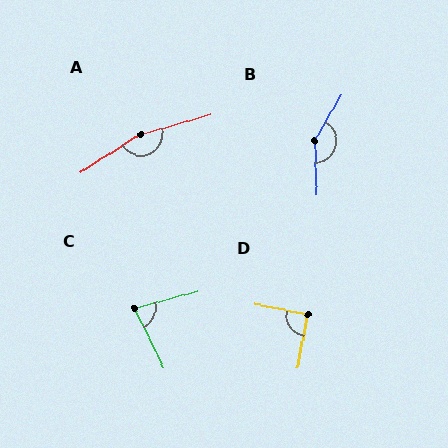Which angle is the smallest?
C, at approximately 79 degrees.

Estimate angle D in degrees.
Approximately 91 degrees.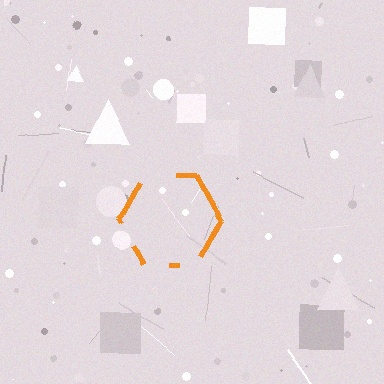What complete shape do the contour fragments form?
The contour fragments form a hexagon.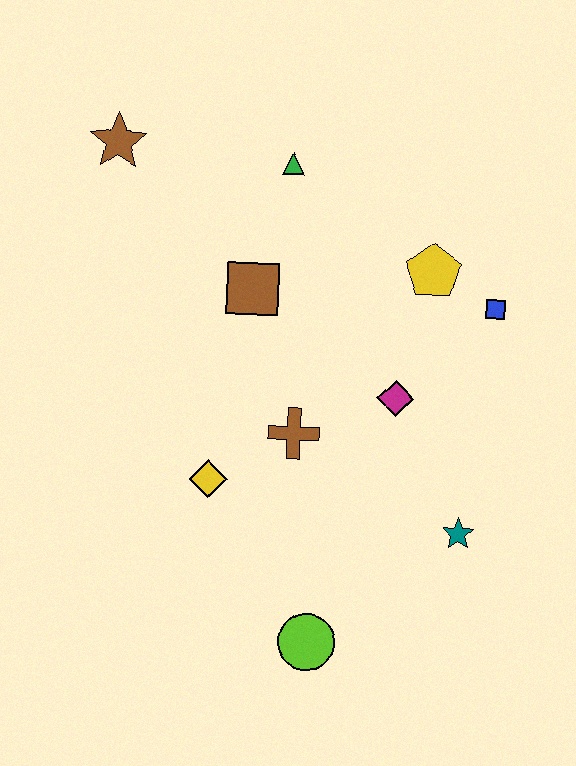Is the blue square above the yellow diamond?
Yes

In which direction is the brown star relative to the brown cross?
The brown star is above the brown cross.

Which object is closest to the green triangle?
The brown square is closest to the green triangle.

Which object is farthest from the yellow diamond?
The brown star is farthest from the yellow diamond.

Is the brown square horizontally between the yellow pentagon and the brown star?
Yes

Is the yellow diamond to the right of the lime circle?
No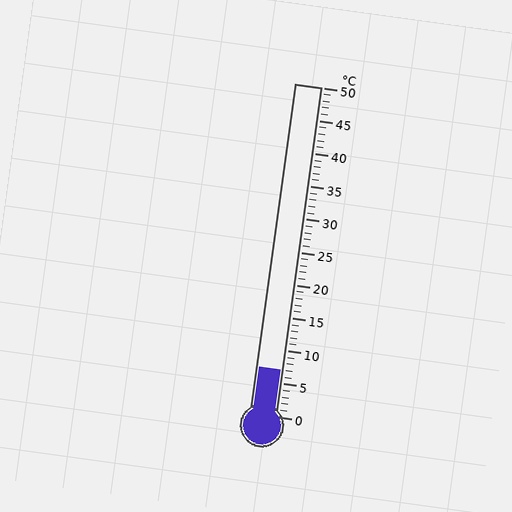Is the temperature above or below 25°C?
The temperature is below 25°C.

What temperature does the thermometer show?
The thermometer shows approximately 7°C.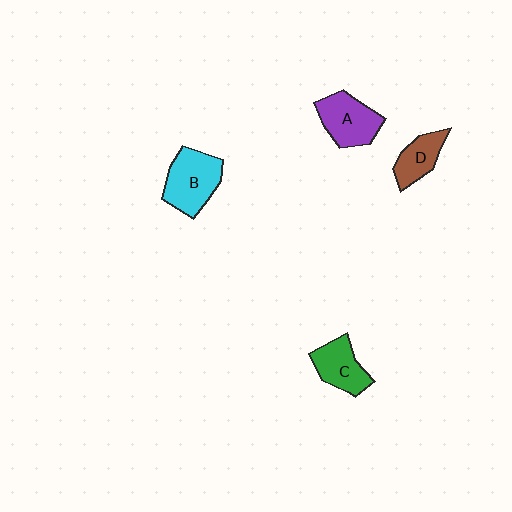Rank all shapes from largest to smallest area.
From largest to smallest: B (cyan), A (purple), C (green), D (brown).